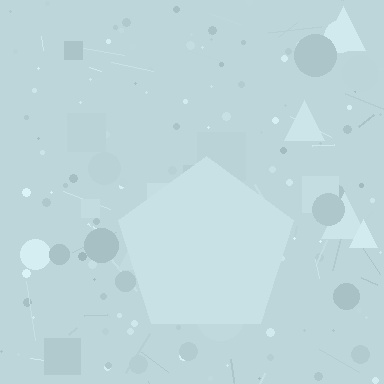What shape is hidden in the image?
A pentagon is hidden in the image.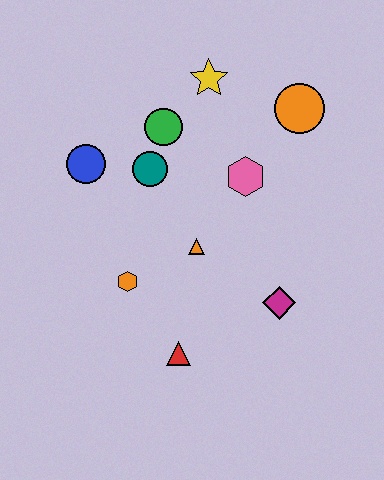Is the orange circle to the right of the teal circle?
Yes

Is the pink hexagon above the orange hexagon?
Yes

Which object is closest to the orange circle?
The pink hexagon is closest to the orange circle.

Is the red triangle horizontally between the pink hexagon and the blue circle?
Yes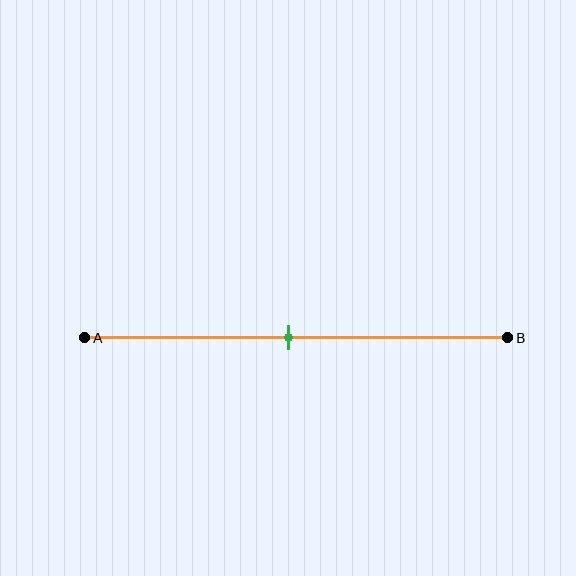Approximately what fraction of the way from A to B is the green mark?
The green mark is approximately 50% of the way from A to B.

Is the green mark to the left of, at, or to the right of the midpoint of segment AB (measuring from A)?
The green mark is approximately at the midpoint of segment AB.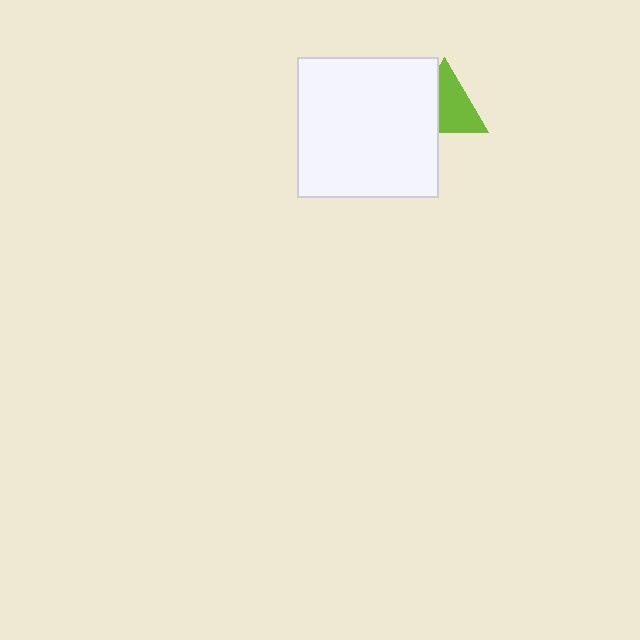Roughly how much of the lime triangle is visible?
About half of it is visible (roughly 61%).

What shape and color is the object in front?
The object in front is a white square.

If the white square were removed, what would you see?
You would see the complete lime triangle.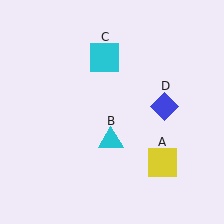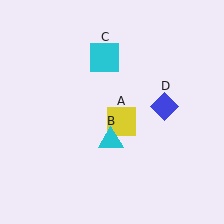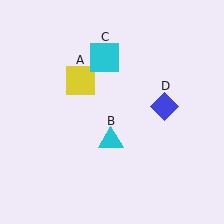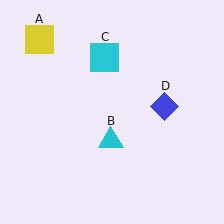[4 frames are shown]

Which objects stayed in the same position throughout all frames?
Cyan triangle (object B) and cyan square (object C) and blue diamond (object D) remained stationary.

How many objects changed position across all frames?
1 object changed position: yellow square (object A).